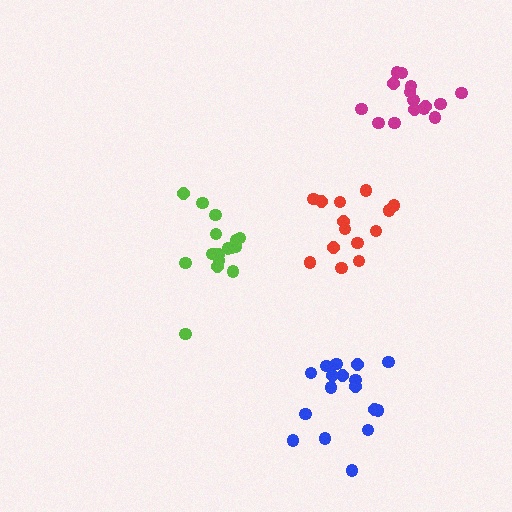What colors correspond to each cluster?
The clusters are colored: lime, red, blue, magenta.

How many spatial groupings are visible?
There are 4 spatial groupings.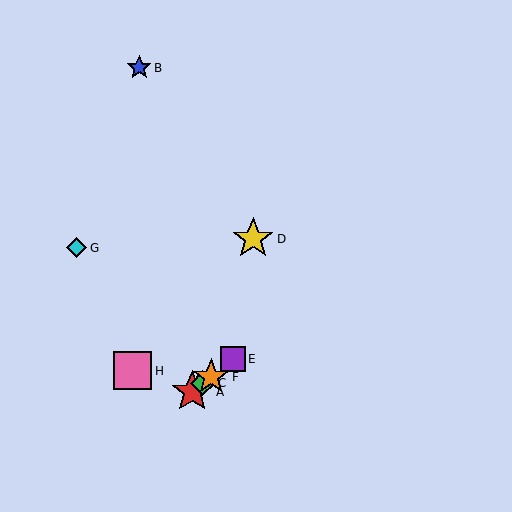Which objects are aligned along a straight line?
Objects A, C, E, F are aligned along a straight line.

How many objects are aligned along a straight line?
4 objects (A, C, E, F) are aligned along a straight line.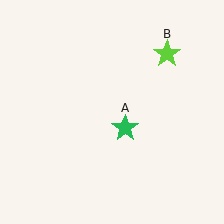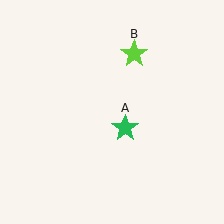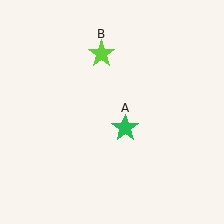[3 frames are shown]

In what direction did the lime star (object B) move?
The lime star (object B) moved left.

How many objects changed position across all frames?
1 object changed position: lime star (object B).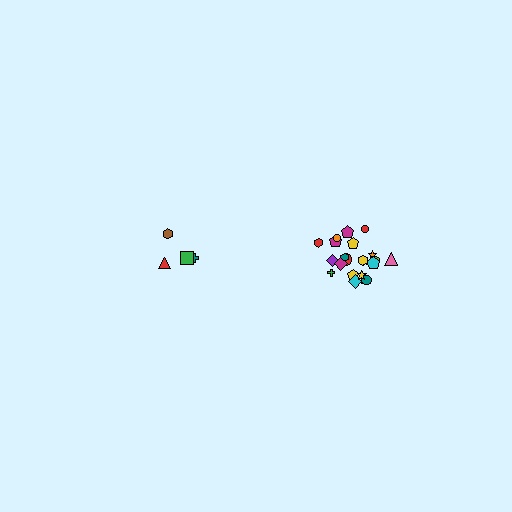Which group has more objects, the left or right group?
The right group.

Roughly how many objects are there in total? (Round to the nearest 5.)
Roughly 25 objects in total.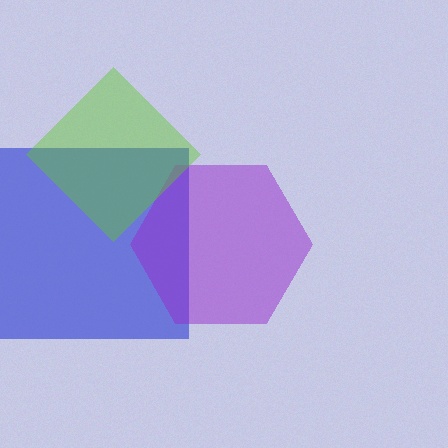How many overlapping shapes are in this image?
There are 3 overlapping shapes in the image.